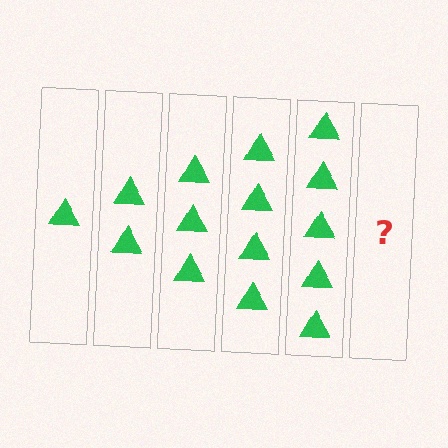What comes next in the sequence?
The next element should be 6 triangles.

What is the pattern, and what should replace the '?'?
The pattern is that each step adds one more triangle. The '?' should be 6 triangles.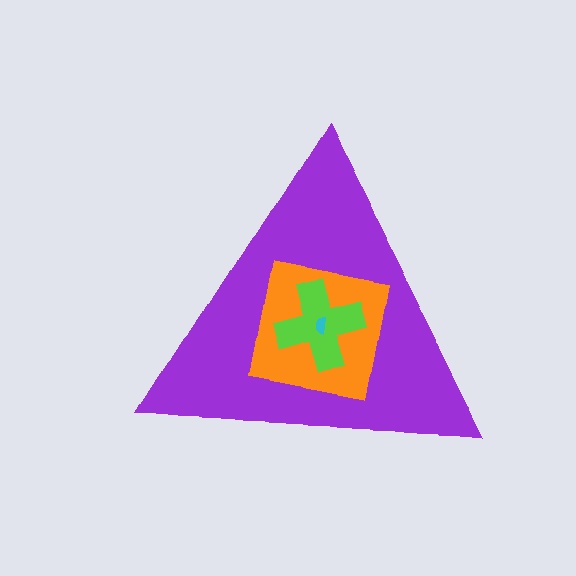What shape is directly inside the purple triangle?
The orange square.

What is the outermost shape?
The purple triangle.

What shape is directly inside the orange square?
The lime cross.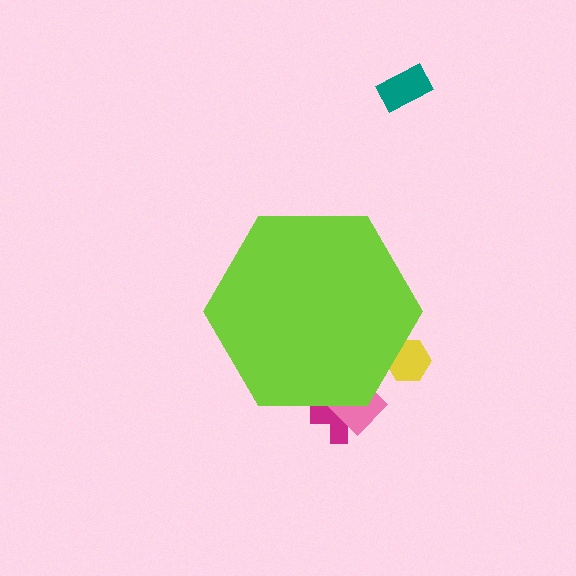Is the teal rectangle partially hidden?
No, the teal rectangle is fully visible.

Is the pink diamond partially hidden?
Yes, the pink diamond is partially hidden behind the lime hexagon.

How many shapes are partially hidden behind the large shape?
3 shapes are partially hidden.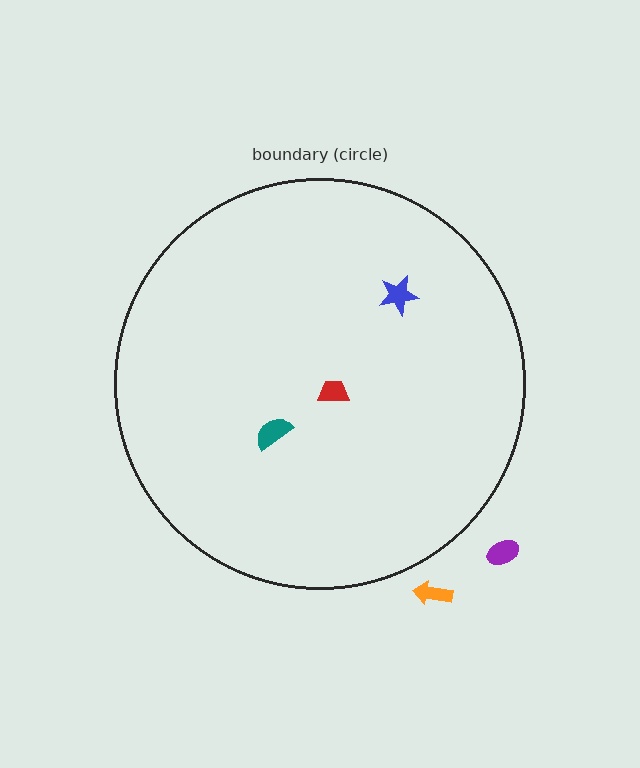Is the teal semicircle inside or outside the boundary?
Inside.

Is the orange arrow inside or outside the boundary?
Outside.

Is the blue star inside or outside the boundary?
Inside.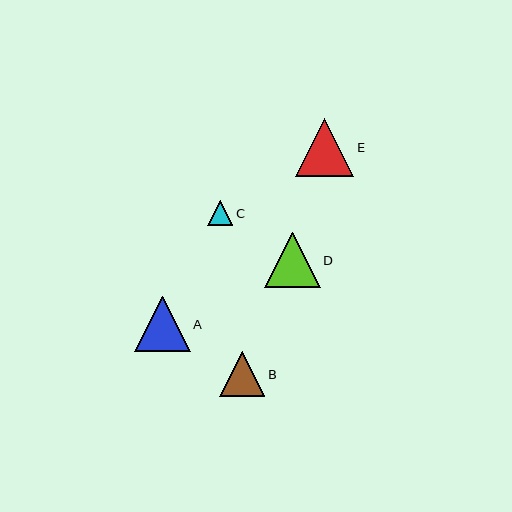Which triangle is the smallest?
Triangle C is the smallest with a size of approximately 25 pixels.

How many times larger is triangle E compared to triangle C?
Triangle E is approximately 2.3 times the size of triangle C.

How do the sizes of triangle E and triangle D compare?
Triangle E and triangle D are approximately the same size.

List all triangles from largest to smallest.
From largest to smallest: E, D, A, B, C.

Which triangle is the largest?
Triangle E is the largest with a size of approximately 59 pixels.